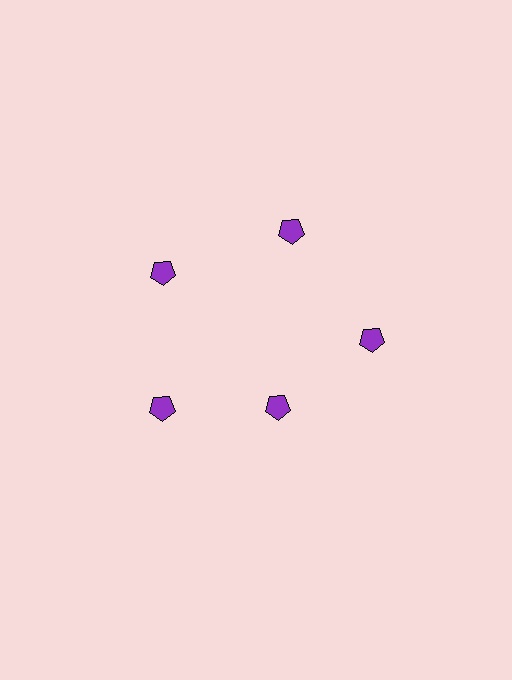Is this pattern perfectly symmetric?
No. The 5 purple pentagons are arranged in a ring, but one element near the 5 o'clock position is pulled inward toward the center, breaking the 5-fold rotational symmetry.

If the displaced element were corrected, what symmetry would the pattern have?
It would have 5-fold rotational symmetry — the pattern would map onto itself every 72 degrees.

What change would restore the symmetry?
The symmetry would be restored by moving it outward, back onto the ring so that all 5 pentagons sit at equal angles and equal distance from the center.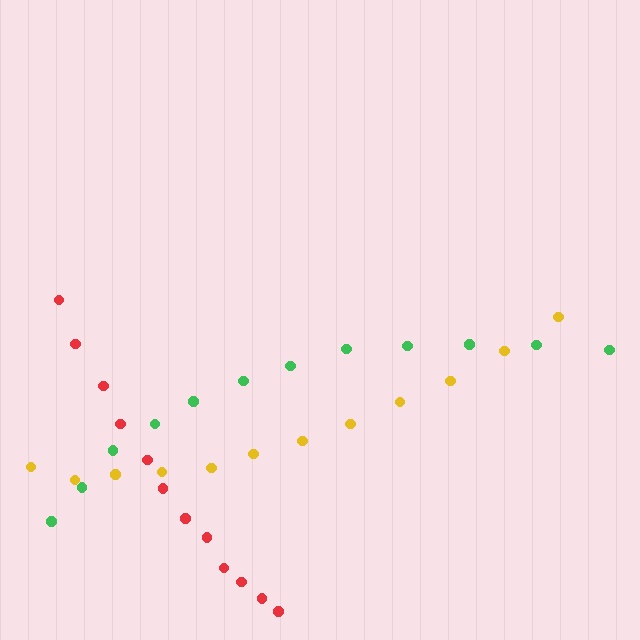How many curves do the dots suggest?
There are 3 distinct paths.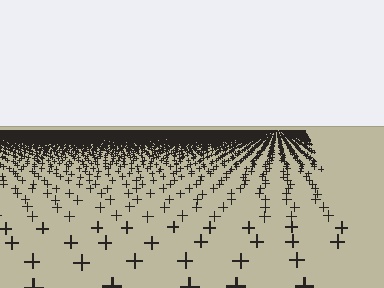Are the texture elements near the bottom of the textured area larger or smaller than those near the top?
Larger. Near the bottom, elements are closer to the viewer and appear at a bigger on-screen size.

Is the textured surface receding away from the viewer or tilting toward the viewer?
The surface is receding away from the viewer. Texture elements get smaller and denser toward the top.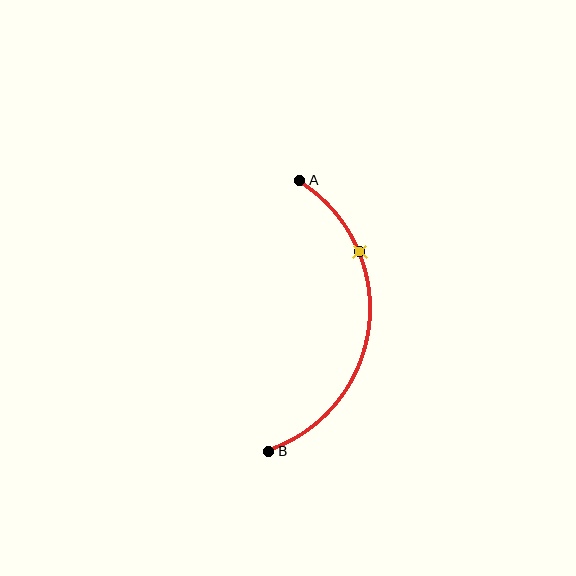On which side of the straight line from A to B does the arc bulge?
The arc bulges to the right of the straight line connecting A and B.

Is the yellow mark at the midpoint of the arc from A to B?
No. The yellow mark lies on the arc but is closer to endpoint A. The arc midpoint would be at the point on the curve equidistant along the arc from both A and B.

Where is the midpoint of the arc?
The arc midpoint is the point on the curve farthest from the straight line joining A and B. It sits to the right of that line.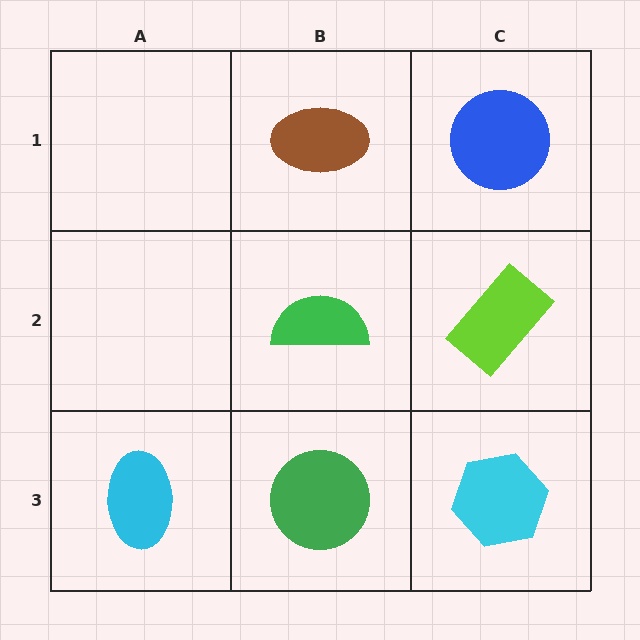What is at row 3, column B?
A green circle.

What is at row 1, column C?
A blue circle.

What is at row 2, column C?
A lime rectangle.